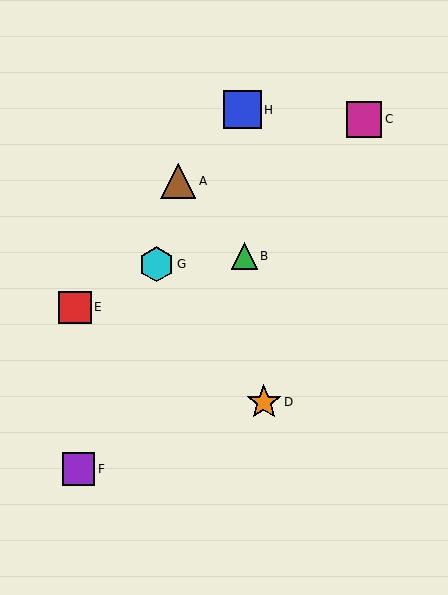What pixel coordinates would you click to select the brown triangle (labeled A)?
Click at (178, 181) to select the brown triangle A.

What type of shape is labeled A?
Shape A is a brown triangle.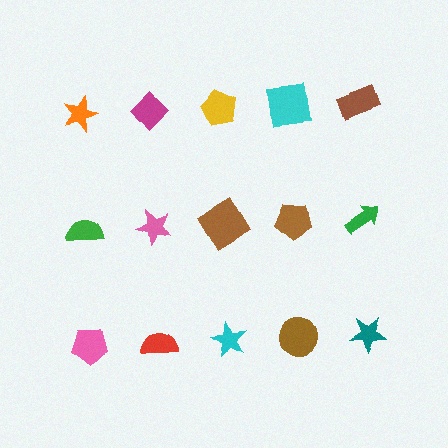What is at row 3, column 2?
A red semicircle.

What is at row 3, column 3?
A cyan star.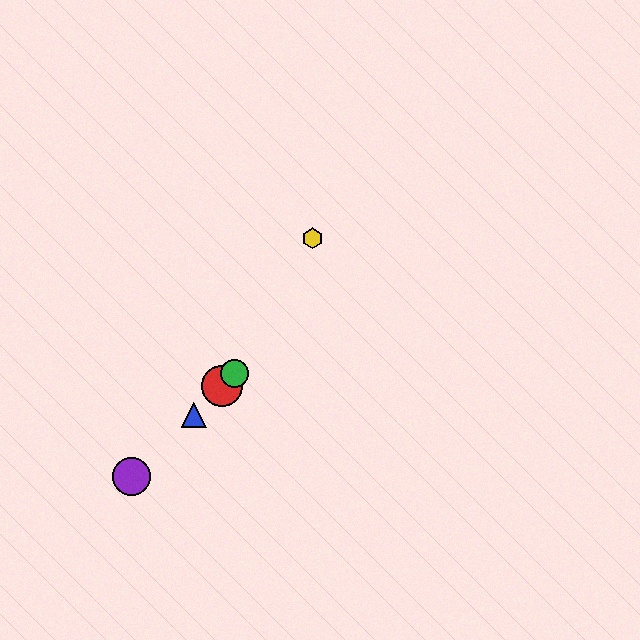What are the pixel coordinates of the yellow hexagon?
The yellow hexagon is at (313, 238).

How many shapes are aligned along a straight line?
4 shapes (the red circle, the blue triangle, the green circle, the purple circle) are aligned along a straight line.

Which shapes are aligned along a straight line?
The red circle, the blue triangle, the green circle, the purple circle are aligned along a straight line.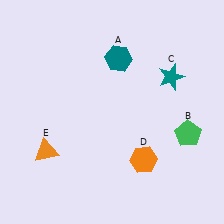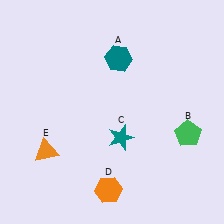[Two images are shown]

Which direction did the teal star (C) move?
The teal star (C) moved down.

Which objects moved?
The objects that moved are: the teal star (C), the orange hexagon (D).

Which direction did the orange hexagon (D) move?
The orange hexagon (D) moved left.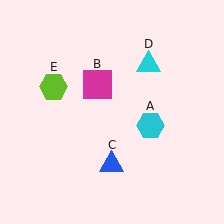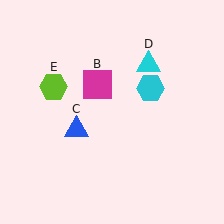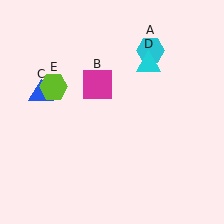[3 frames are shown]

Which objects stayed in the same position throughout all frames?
Magenta square (object B) and cyan triangle (object D) and lime hexagon (object E) remained stationary.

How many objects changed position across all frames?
2 objects changed position: cyan hexagon (object A), blue triangle (object C).